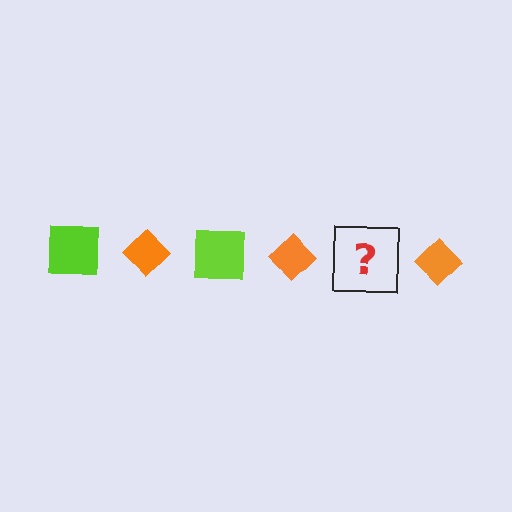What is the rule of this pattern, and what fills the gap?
The rule is that the pattern alternates between lime square and orange diamond. The gap should be filled with a lime square.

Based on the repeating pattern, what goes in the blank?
The blank should be a lime square.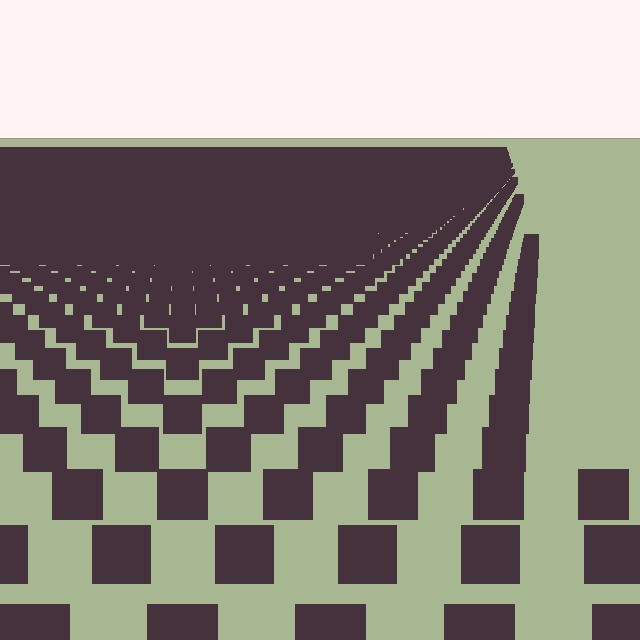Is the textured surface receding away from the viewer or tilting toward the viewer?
The surface is receding away from the viewer. Texture elements get smaller and denser toward the top.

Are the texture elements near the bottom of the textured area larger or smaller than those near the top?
Larger. Near the bottom, elements are closer to the viewer and appear at a bigger on-screen size.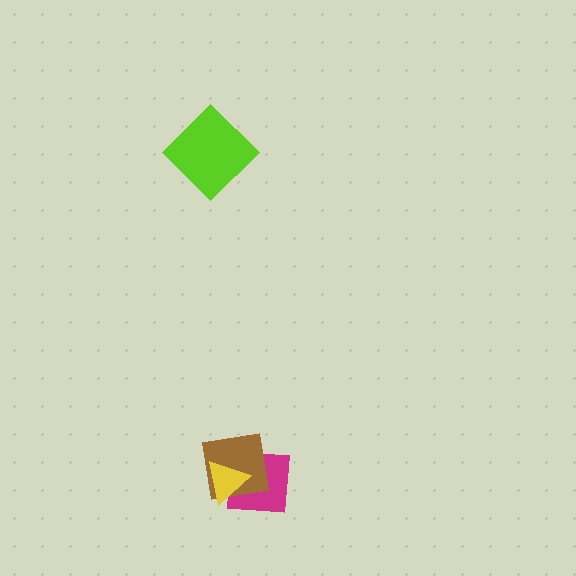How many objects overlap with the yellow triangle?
2 objects overlap with the yellow triangle.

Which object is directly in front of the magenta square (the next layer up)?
The brown square is directly in front of the magenta square.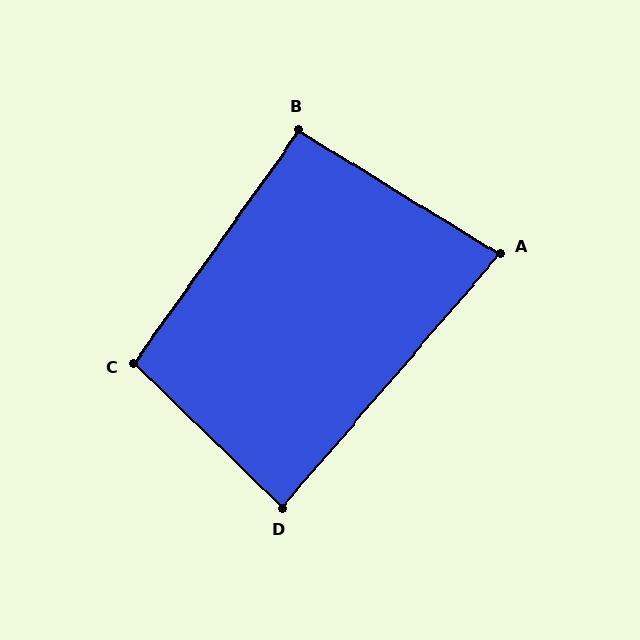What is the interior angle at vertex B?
Approximately 94 degrees (approximately right).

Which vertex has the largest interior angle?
C, at approximately 99 degrees.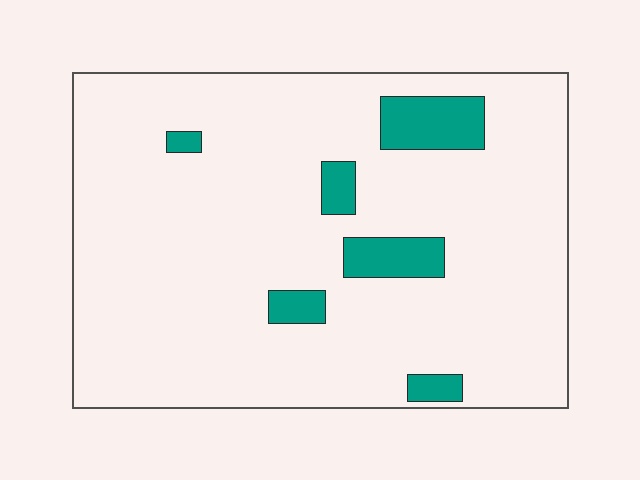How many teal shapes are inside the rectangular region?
6.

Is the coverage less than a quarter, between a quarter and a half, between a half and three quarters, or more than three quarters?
Less than a quarter.